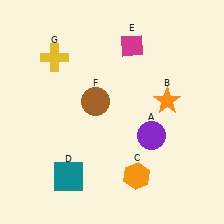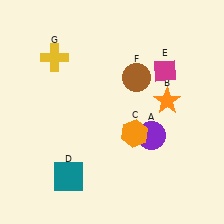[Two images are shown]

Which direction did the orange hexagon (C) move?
The orange hexagon (C) moved up.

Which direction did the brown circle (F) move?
The brown circle (F) moved right.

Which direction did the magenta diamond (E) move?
The magenta diamond (E) moved right.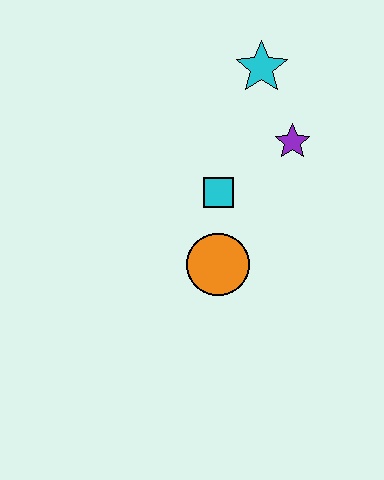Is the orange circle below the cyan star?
Yes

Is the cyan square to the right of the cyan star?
No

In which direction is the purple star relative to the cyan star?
The purple star is below the cyan star.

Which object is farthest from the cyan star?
The orange circle is farthest from the cyan star.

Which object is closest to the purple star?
The cyan star is closest to the purple star.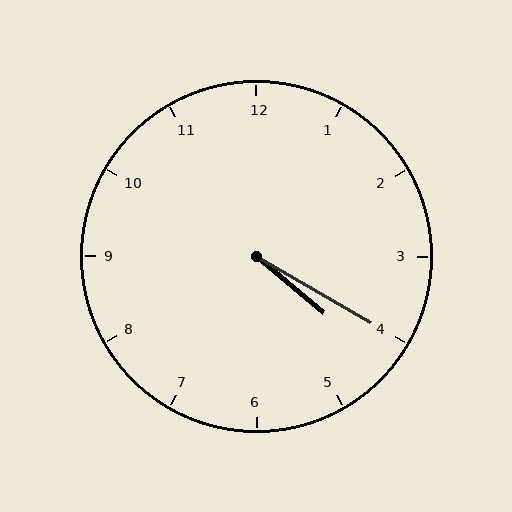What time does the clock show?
4:20.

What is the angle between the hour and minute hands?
Approximately 10 degrees.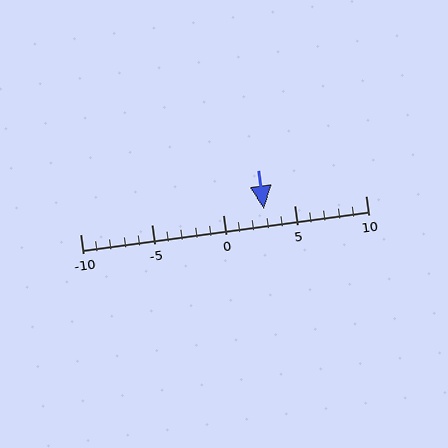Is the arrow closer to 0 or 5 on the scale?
The arrow is closer to 5.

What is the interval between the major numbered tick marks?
The major tick marks are spaced 5 units apart.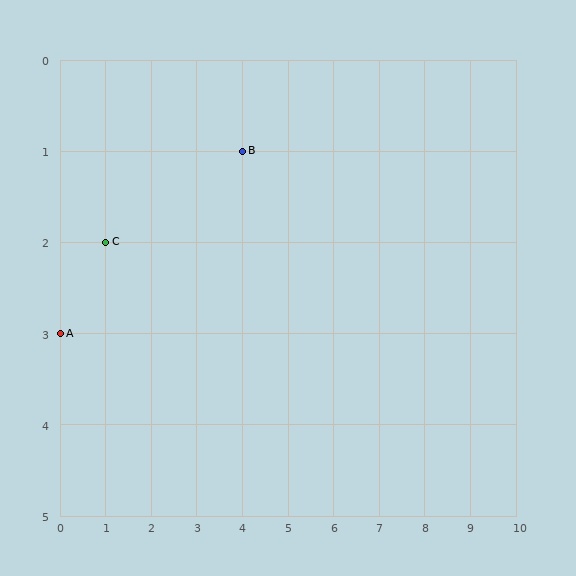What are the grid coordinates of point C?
Point C is at grid coordinates (1, 2).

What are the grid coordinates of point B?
Point B is at grid coordinates (4, 1).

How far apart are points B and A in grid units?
Points B and A are 4 columns and 2 rows apart (about 4.5 grid units diagonally).